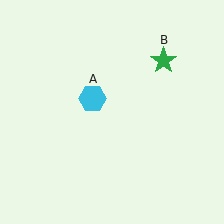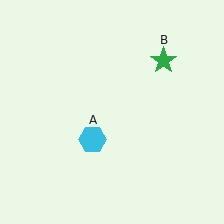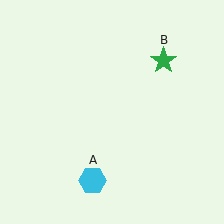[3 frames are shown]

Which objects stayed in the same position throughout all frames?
Green star (object B) remained stationary.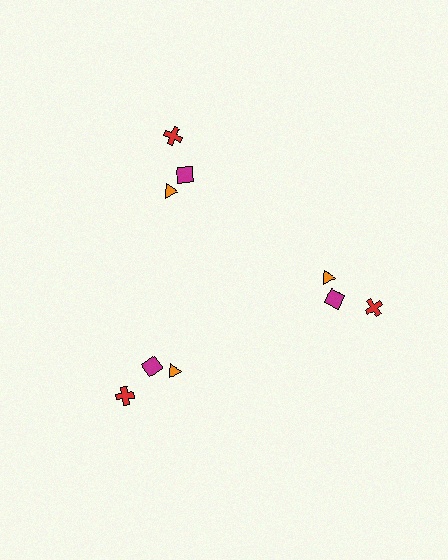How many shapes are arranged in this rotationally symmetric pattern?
There are 9 shapes, arranged in 3 groups of 3.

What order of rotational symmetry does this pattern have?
This pattern has 3-fold rotational symmetry.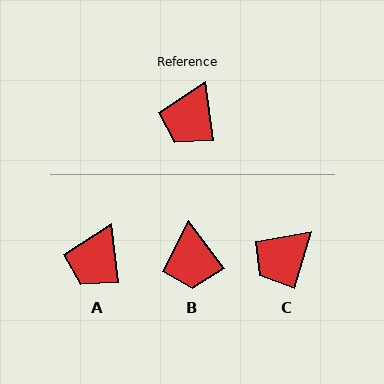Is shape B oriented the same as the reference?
No, it is off by about 30 degrees.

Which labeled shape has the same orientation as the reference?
A.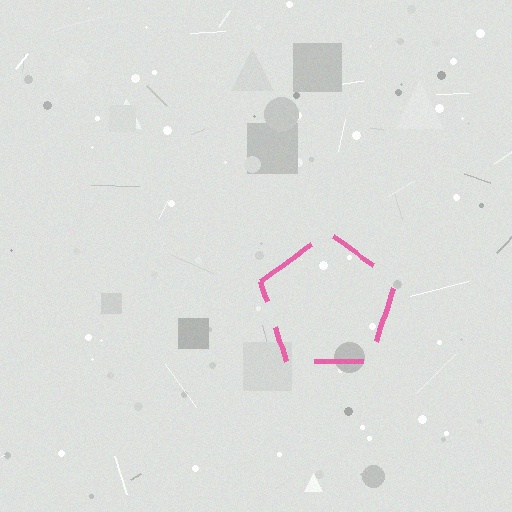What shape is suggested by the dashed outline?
The dashed outline suggests a pentagon.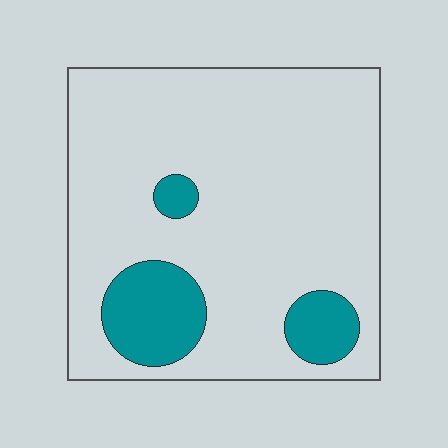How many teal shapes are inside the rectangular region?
3.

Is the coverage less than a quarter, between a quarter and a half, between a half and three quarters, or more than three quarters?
Less than a quarter.